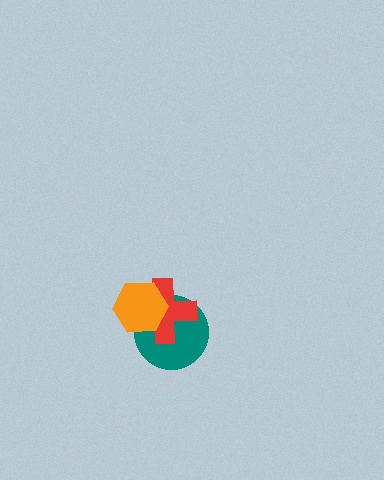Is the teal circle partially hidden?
Yes, it is partially covered by another shape.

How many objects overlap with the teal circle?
2 objects overlap with the teal circle.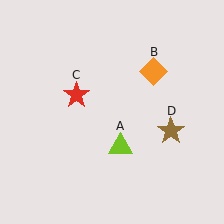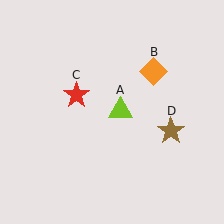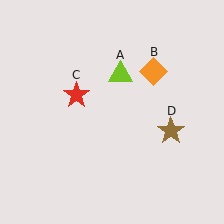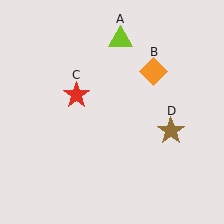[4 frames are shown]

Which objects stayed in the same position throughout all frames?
Orange diamond (object B) and red star (object C) and brown star (object D) remained stationary.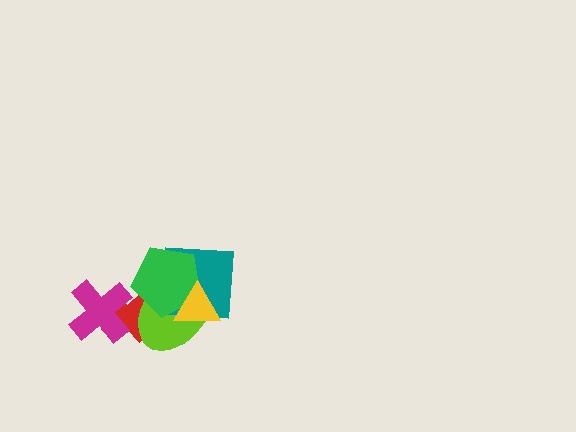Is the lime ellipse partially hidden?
Yes, it is partially covered by another shape.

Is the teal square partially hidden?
Yes, it is partially covered by another shape.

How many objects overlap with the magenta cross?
1 object overlaps with the magenta cross.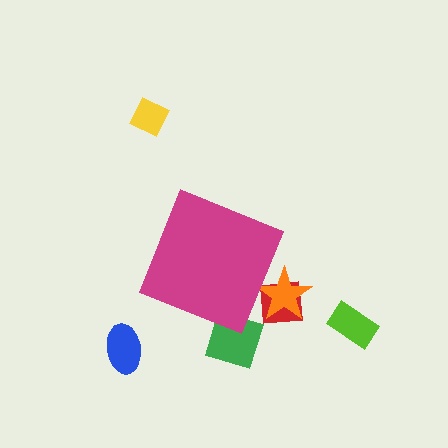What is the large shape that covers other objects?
A magenta diamond.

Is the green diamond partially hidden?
Yes, the green diamond is partially hidden behind the magenta diamond.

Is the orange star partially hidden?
Yes, the orange star is partially hidden behind the magenta diamond.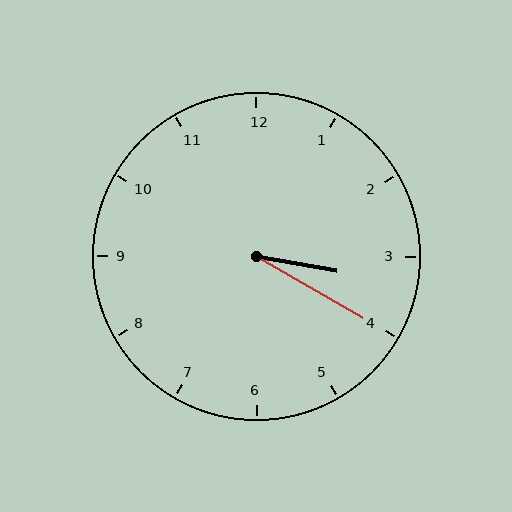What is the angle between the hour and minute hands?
Approximately 20 degrees.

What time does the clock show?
3:20.